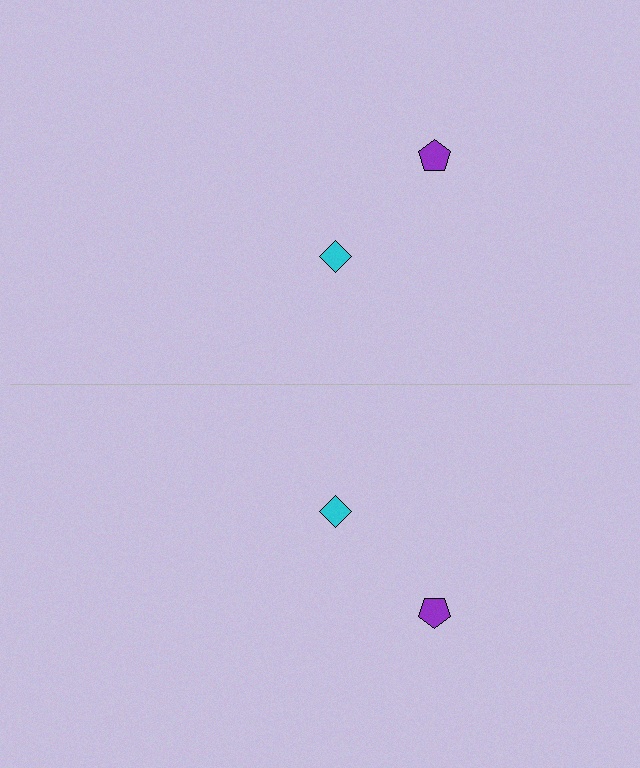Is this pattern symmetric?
Yes, this pattern has bilateral (reflection) symmetry.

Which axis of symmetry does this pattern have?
The pattern has a horizontal axis of symmetry running through the center of the image.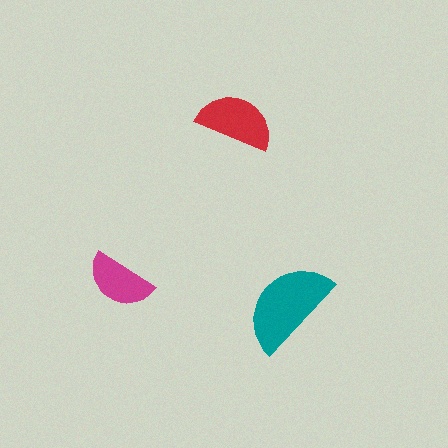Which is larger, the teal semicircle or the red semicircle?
The teal one.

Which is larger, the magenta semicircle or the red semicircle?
The red one.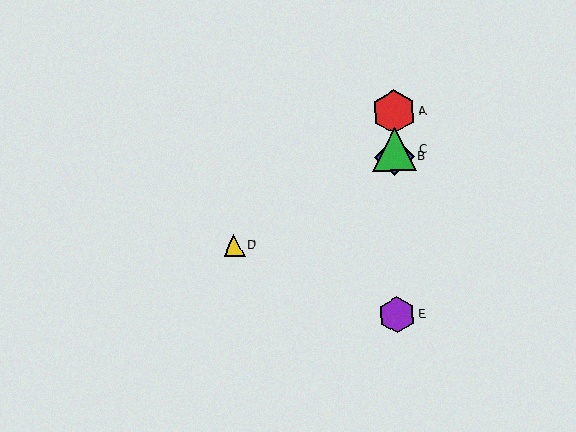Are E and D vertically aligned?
No, E is at x≈397 and D is at x≈234.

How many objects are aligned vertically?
4 objects (A, B, C, E) are aligned vertically.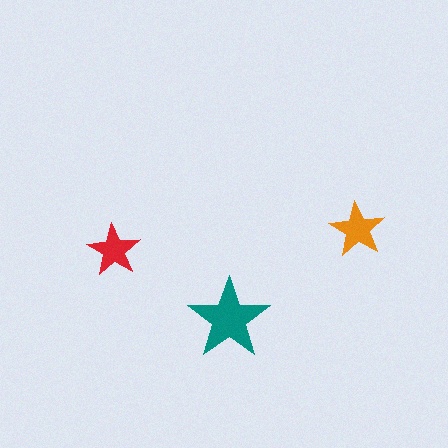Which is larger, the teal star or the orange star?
The teal one.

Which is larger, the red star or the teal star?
The teal one.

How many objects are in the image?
There are 3 objects in the image.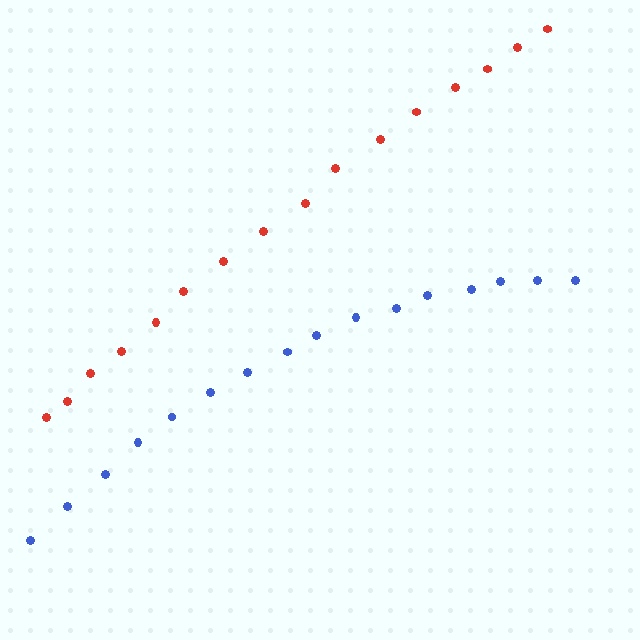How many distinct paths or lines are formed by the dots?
There are 2 distinct paths.